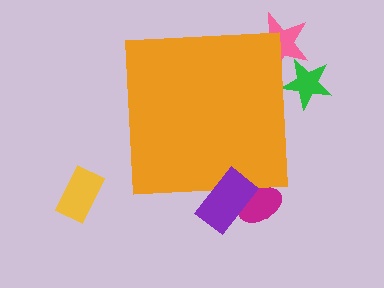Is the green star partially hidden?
Yes, the green star is partially hidden behind the orange square.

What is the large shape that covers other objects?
An orange square.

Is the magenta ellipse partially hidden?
Yes, the magenta ellipse is partially hidden behind the orange square.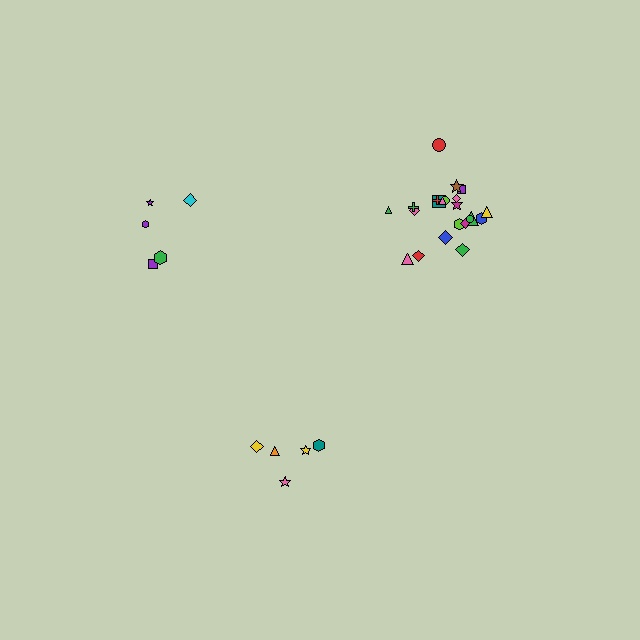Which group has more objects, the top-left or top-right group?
The top-right group.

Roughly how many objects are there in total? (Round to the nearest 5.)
Roughly 30 objects in total.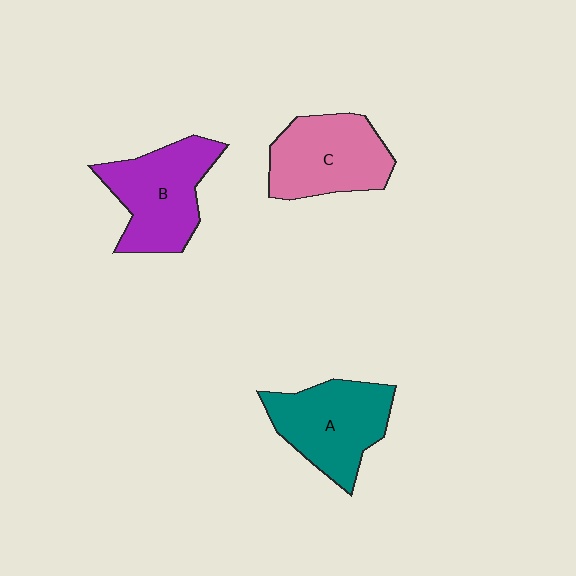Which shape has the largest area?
Shape B (purple).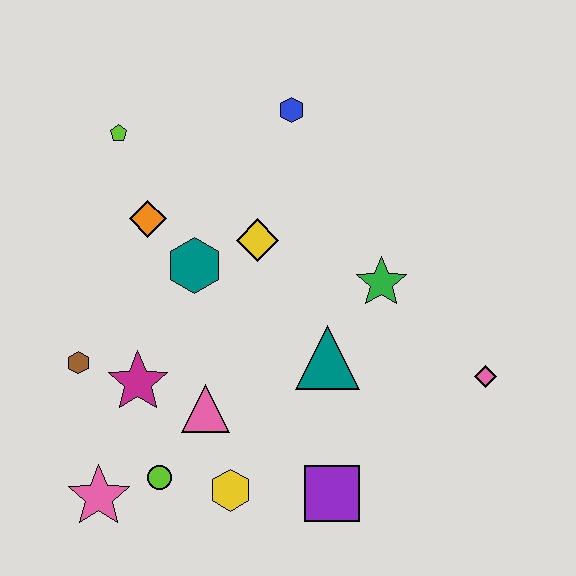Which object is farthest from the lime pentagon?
The pink diamond is farthest from the lime pentagon.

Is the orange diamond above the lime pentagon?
No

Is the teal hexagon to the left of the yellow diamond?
Yes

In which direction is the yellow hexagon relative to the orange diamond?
The yellow hexagon is below the orange diamond.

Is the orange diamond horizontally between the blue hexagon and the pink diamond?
No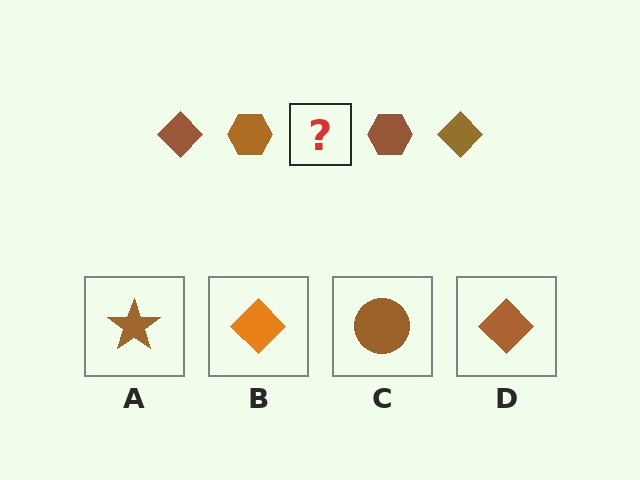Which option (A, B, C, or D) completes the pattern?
D.